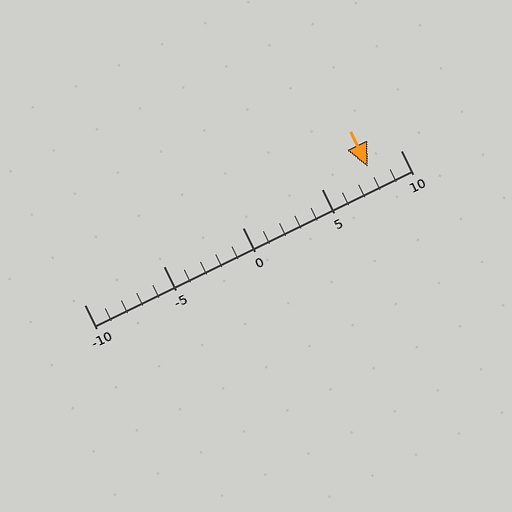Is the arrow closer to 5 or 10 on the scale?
The arrow is closer to 10.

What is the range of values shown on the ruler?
The ruler shows values from -10 to 10.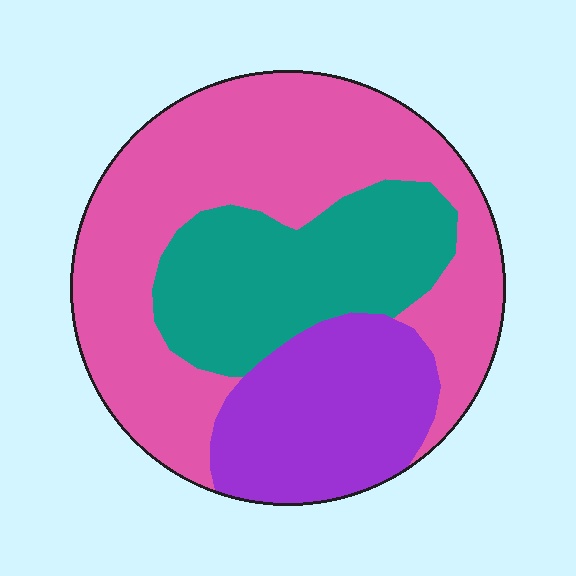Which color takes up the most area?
Pink, at roughly 50%.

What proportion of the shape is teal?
Teal takes up about one quarter (1/4) of the shape.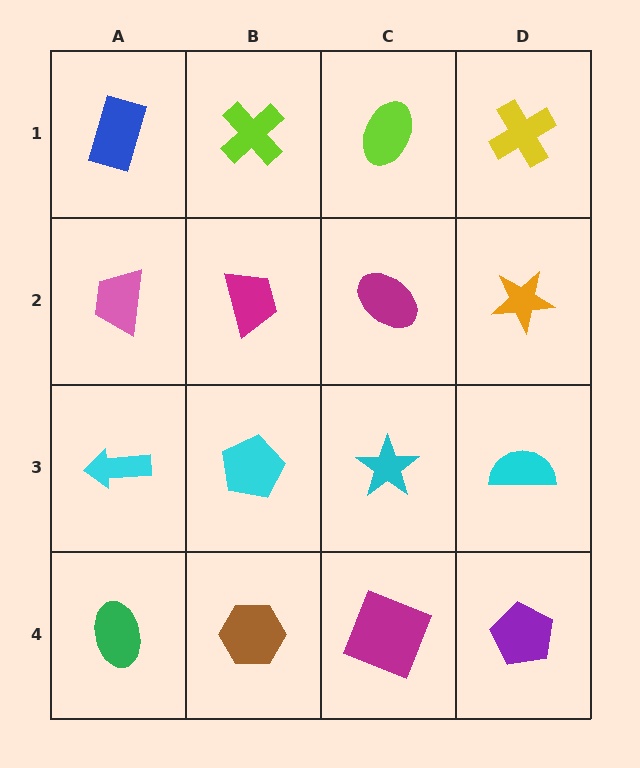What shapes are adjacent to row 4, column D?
A cyan semicircle (row 3, column D), a magenta square (row 4, column C).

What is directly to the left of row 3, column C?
A cyan pentagon.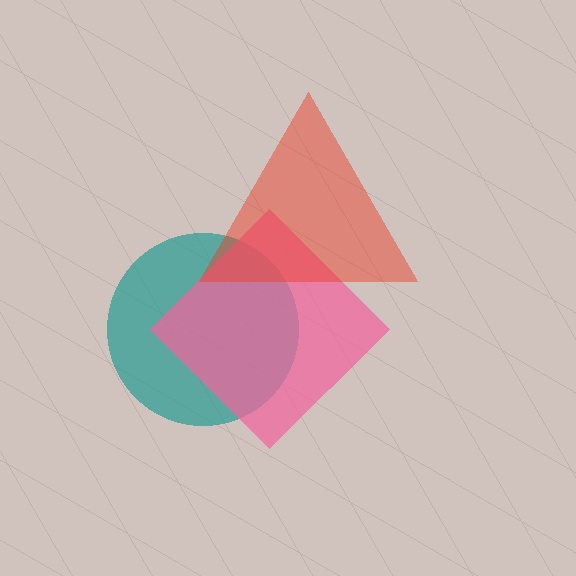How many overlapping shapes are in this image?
There are 3 overlapping shapes in the image.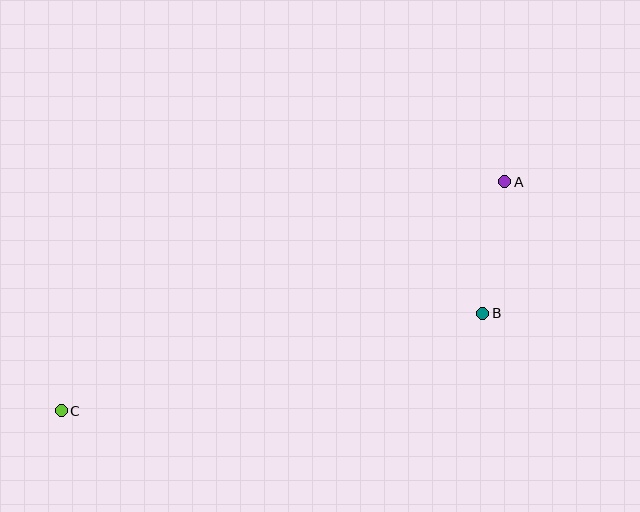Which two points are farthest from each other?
Points A and C are farthest from each other.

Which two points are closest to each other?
Points A and B are closest to each other.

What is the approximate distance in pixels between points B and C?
The distance between B and C is approximately 433 pixels.